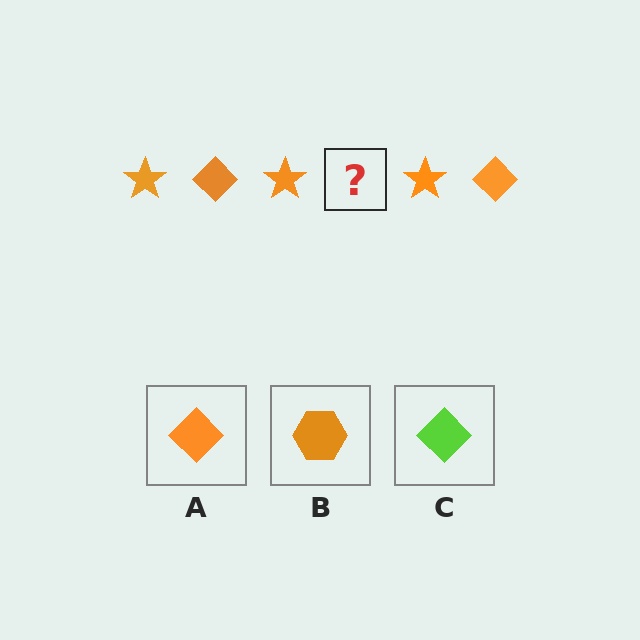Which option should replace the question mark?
Option A.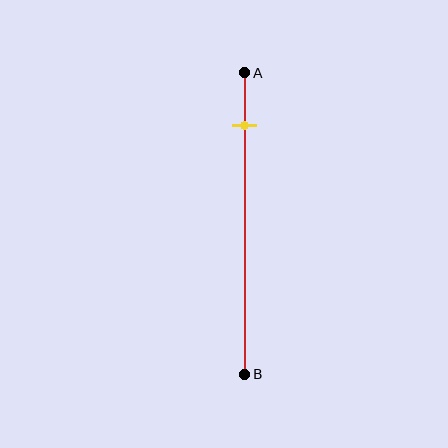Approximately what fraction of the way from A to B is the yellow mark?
The yellow mark is approximately 15% of the way from A to B.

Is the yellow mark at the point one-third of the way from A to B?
No, the mark is at about 15% from A, not at the 33% one-third point.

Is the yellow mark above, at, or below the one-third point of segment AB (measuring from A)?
The yellow mark is above the one-third point of segment AB.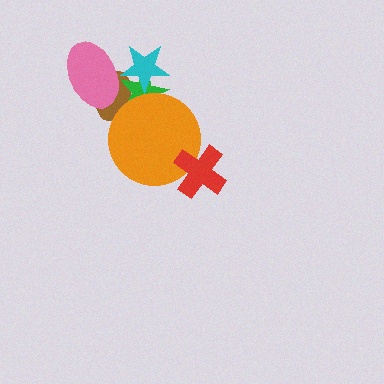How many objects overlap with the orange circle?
3 objects overlap with the orange circle.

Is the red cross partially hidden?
No, no other shape covers it.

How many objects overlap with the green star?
4 objects overlap with the green star.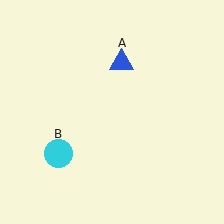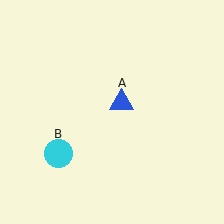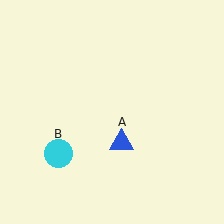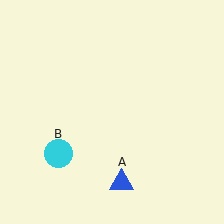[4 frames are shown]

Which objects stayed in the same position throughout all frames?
Cyan circle (object B) remained stationary.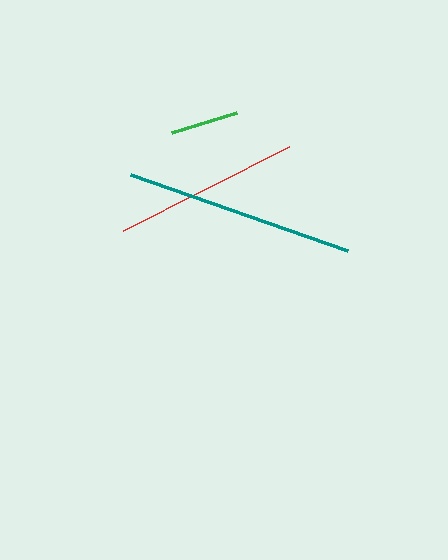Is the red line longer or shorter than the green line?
The red line is longer than the green line.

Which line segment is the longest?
The teal line is the longest at approximately 230 pixels.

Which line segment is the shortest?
The green line is the shortest at approximately 68 pixels.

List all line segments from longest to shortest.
From longest to shortest: teal, red, green.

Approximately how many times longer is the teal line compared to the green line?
The teal line is approximately 3.4 times the length of the green line.